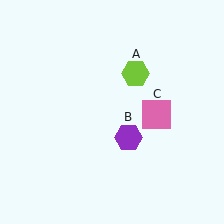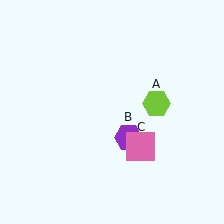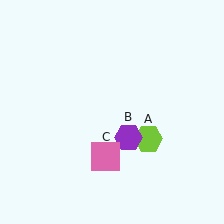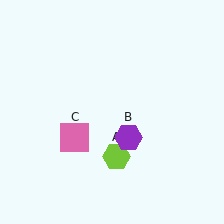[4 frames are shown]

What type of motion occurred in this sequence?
The lime hexagon (object A), pink square (object C) rotated clockwise around the center of the scene.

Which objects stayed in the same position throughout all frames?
Purple hexagon (object B) remained stationary.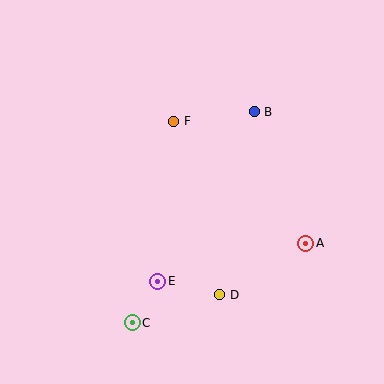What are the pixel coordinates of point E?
Point E is at (158, 281).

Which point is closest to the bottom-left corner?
Point C is closest to the bottom-left corner.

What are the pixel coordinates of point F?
Point F is at (174, 121).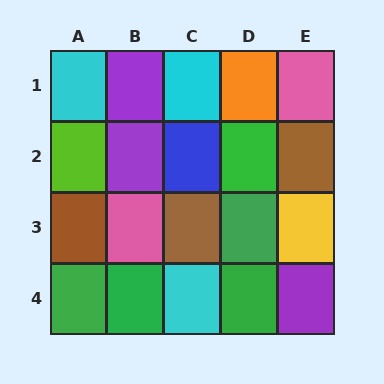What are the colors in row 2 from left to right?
Lime, purple, blue, green, brown.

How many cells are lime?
1 cell is lime.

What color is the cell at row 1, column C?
Cyan.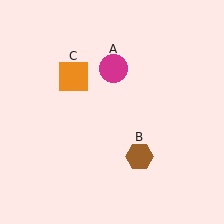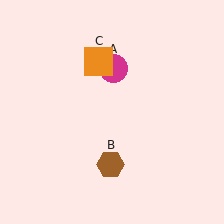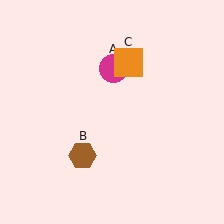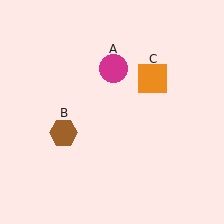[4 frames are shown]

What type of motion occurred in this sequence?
The brown hexagon (object B), orange square (object C) rotated clockwise around the center of the scene.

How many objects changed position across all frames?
2 objects changed position: brown hexagon (object B), orange square (object C).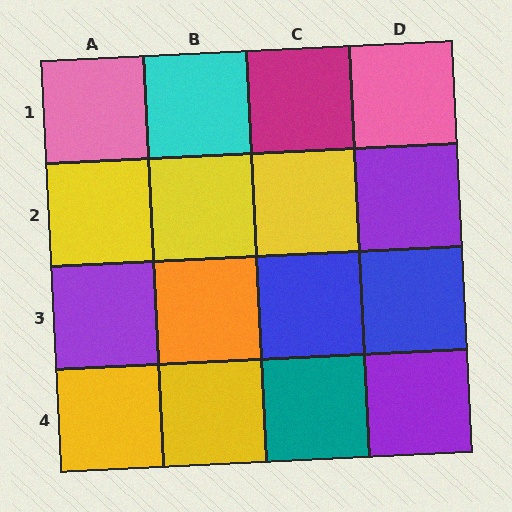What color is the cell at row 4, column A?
Yellow.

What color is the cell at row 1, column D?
Pink.